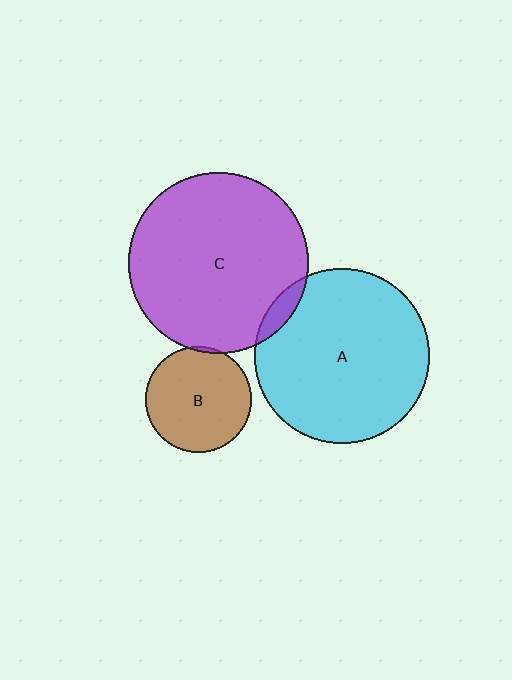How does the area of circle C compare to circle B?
Approximately 2.9 times.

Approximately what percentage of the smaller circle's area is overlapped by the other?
Approximately 5%.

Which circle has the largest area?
Circle C (purple).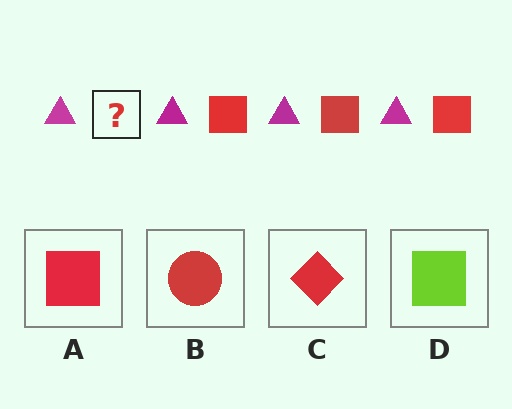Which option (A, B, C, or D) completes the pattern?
A.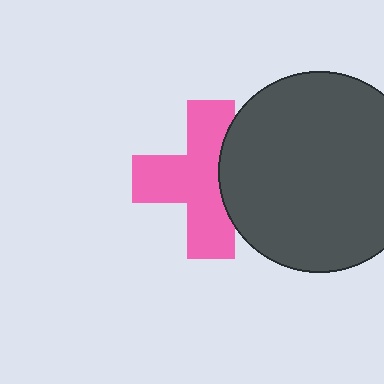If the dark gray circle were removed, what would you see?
You would see the complete pink cross.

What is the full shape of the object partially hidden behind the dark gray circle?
The partially hidden object is a pink cross.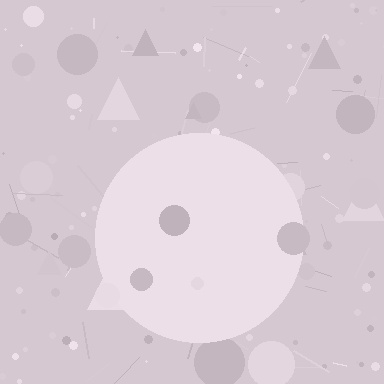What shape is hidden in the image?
A circle is hidden in the image.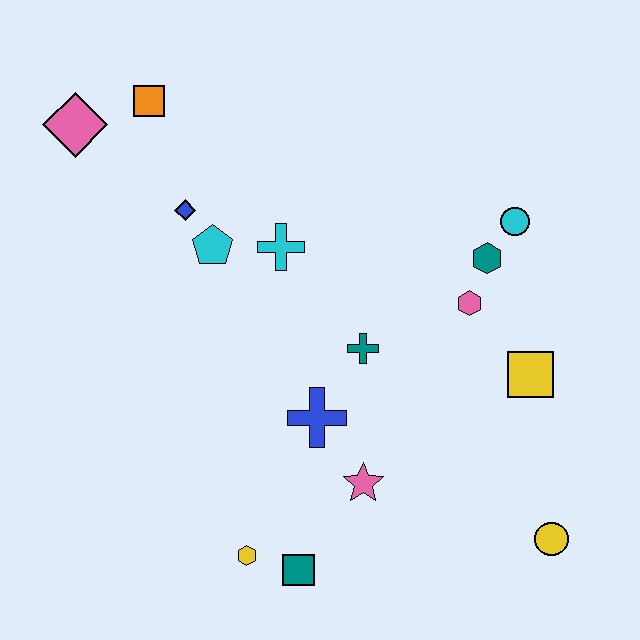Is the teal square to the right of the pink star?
No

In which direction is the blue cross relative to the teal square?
The blue cross is above the teal square.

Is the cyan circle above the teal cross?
Yes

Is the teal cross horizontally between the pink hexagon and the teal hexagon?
No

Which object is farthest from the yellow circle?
The pink diamond is farthest from the yellow circle.